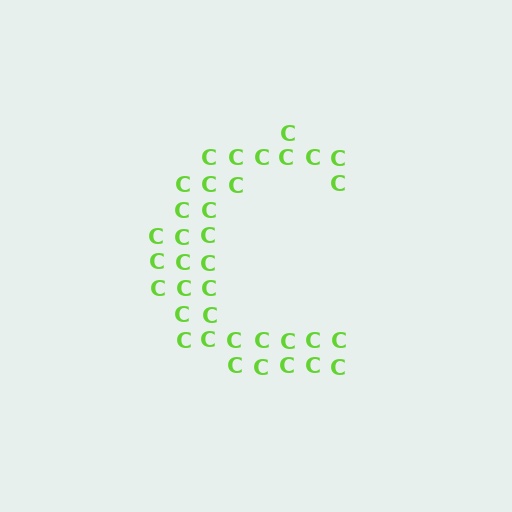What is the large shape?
The large shape is the letter C.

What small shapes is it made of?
It is made of small letter C's.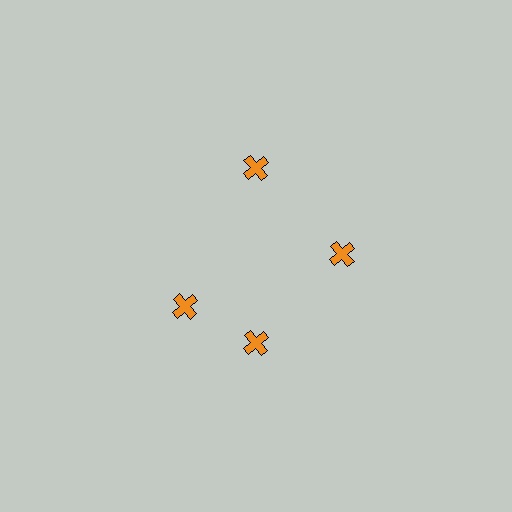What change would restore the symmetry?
The symmetry would be restored by rotating it back into even spacing with its neighbors so that all 4 crosses sit at equal angles and equal distance from the center.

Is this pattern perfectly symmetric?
No. The 4 orange crosses are arranged in a ring, but one element near the 9 o'clock position is rotated out of alignment along the ring, breaking the 4-fold rotational symmetry.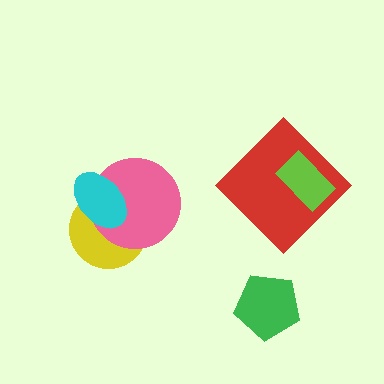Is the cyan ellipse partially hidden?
No, no other shape covers it.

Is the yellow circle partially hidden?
Yes, it is partially covered by another shape.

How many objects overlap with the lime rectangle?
1 object overlaps with the lime rectangle.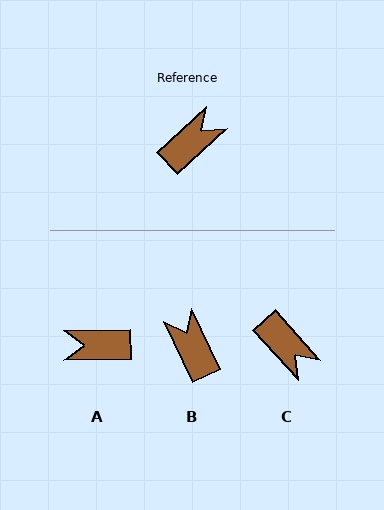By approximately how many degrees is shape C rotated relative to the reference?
Approximately 91 degrees clockwise.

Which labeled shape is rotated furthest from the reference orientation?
A, about 138 degrees away.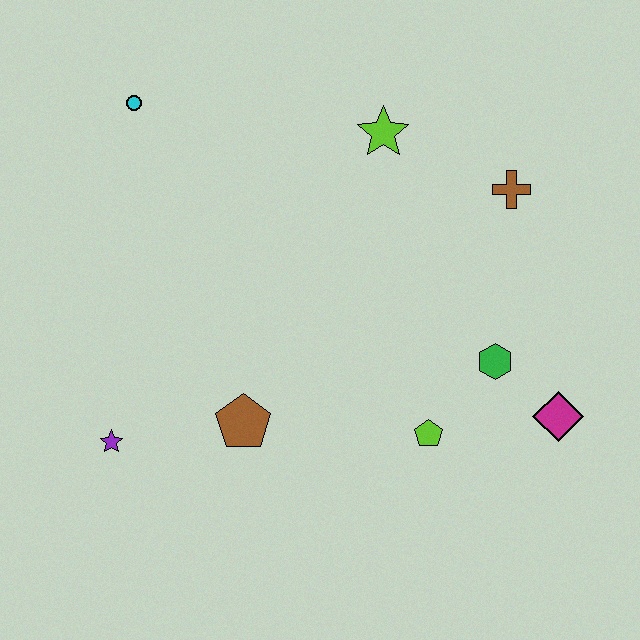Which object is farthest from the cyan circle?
The magenta diamond is farthest from the cyan circle.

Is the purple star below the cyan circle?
Yes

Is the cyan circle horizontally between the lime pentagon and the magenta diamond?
No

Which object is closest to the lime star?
The brown cross is closest to the lime star.